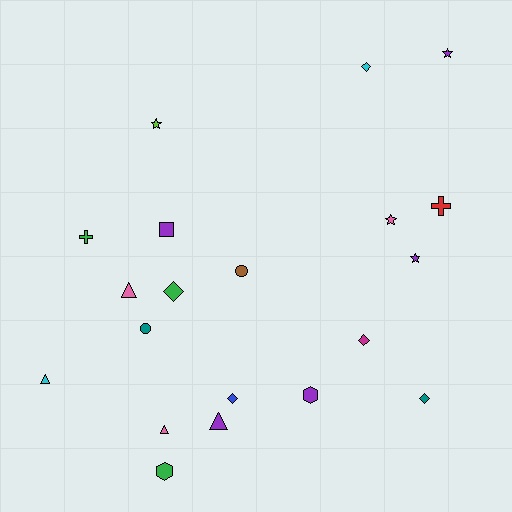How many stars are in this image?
There are 4 stars.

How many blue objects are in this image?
There is 1 blue object.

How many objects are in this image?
There are 20 objects.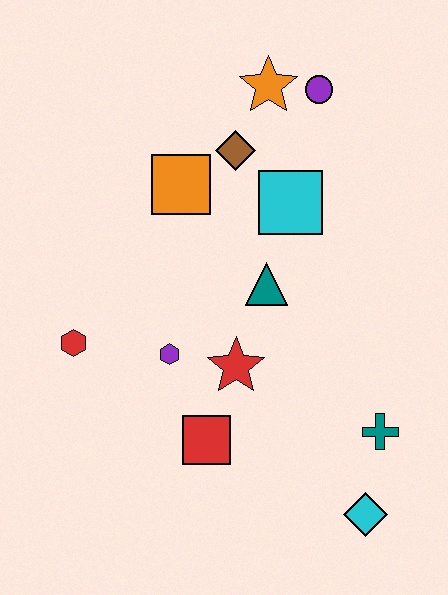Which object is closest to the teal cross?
The cyan diamond is closest to the teal cross.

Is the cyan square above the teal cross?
Yes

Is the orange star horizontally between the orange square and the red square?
No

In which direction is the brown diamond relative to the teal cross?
The brown diamond is above the teal cross.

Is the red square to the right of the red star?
No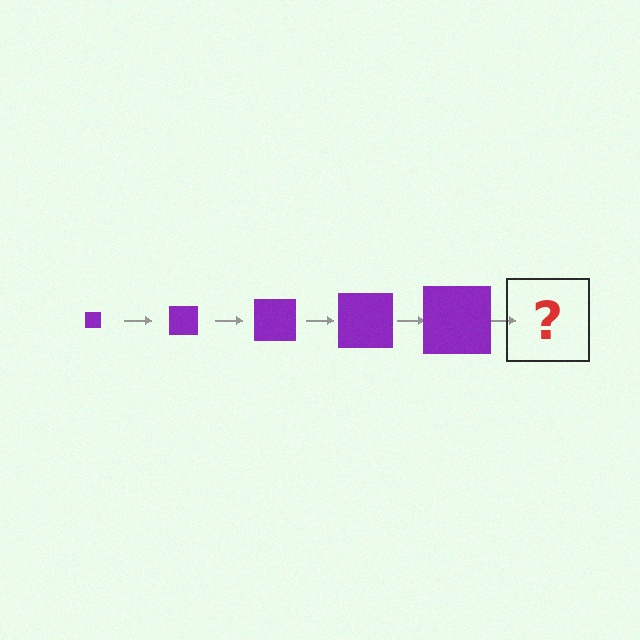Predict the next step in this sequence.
The next step is a purple square, larger than the previous one.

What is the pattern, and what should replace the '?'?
The pattern is that the square gets progressively larger each step. The '?' should be a purple square, larger than the previous one.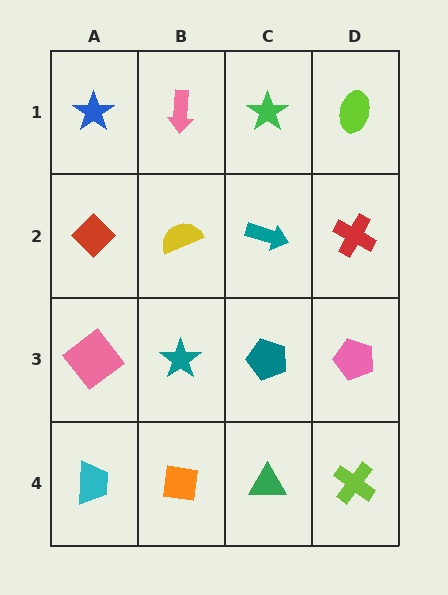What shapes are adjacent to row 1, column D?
A red cross (row 2, column D), a green star (row 1, column C).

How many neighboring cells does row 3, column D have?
3.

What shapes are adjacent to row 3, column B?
A yellow semicircle (row 2, column B), an orange square (row 4, column B), a pink diamond (row 3, column A), a teal pentagon (row 3, column C).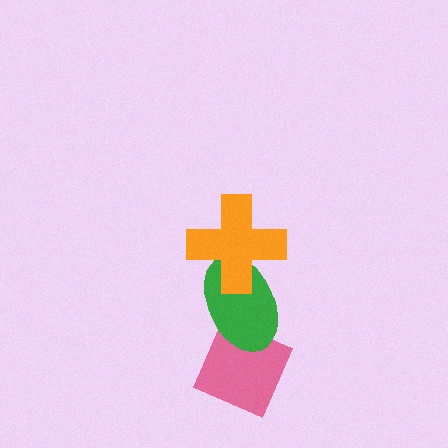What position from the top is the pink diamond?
The pink diamond is 3rd from the top.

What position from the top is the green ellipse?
The green ellipse is 2nd from the top.